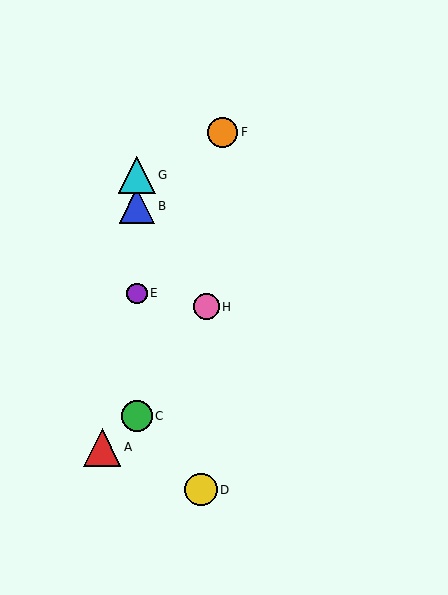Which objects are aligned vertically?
Objects B, C, E, G are aligned vertically.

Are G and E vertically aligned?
Yes, both are at x≈137.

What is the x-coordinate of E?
Object E is at x≈137.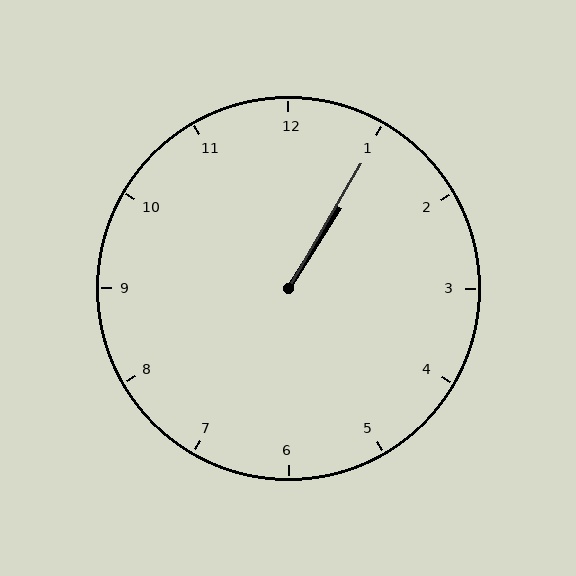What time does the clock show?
1:05.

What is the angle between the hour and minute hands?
Approximately 2 degrees.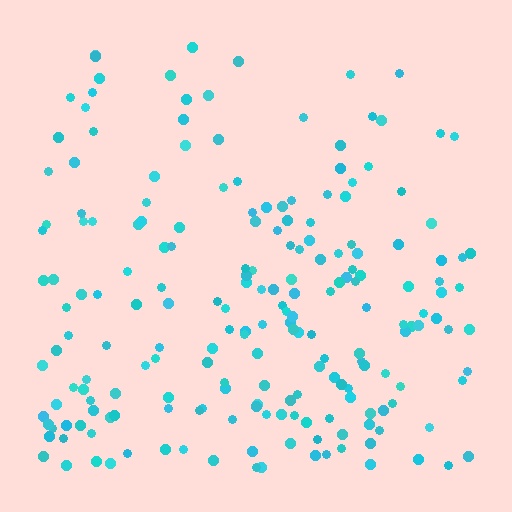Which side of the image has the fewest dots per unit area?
The top.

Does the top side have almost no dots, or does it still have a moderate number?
Still a moderate number, just noticeably fewer than the bottom.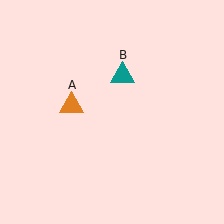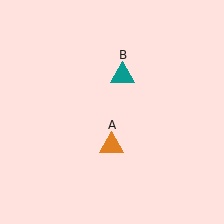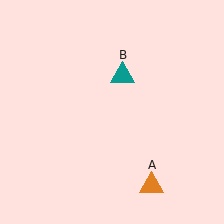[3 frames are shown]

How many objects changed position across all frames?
1 object changed position: orange triangle (object A).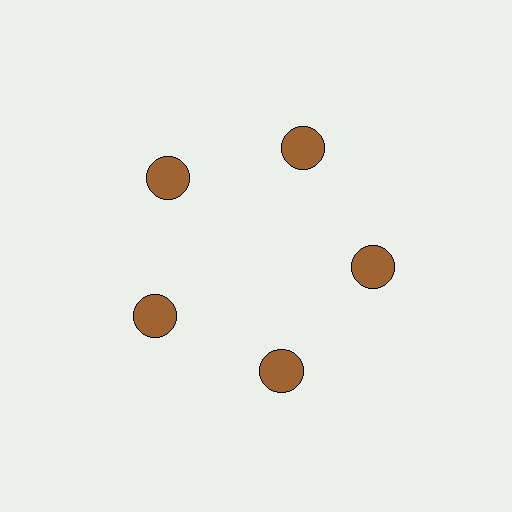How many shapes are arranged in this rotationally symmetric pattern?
There are 5 shapes, arranged in 5 groups of 1.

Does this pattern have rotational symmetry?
Yes, this pattern has 5-fold rotational symmetry. It looks the same after rotating 72 degrees around the center.